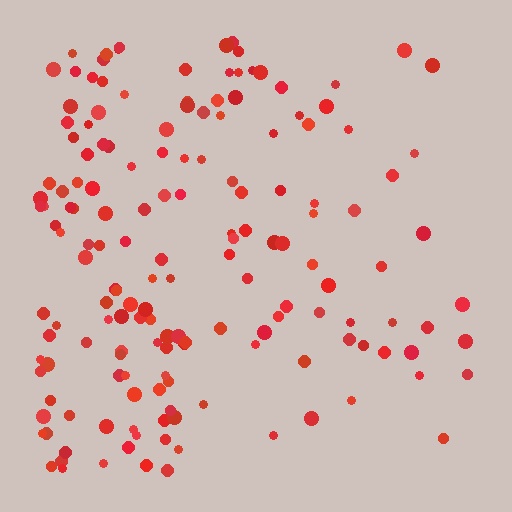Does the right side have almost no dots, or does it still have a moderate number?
Still a moderate number, just noticeably fewer than the left.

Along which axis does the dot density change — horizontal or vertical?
Horizontal.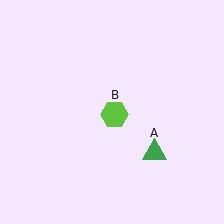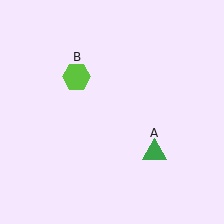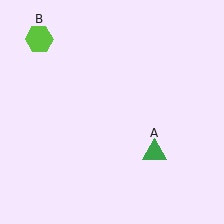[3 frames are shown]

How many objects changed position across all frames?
1 object changed position: lime hexagon (object B).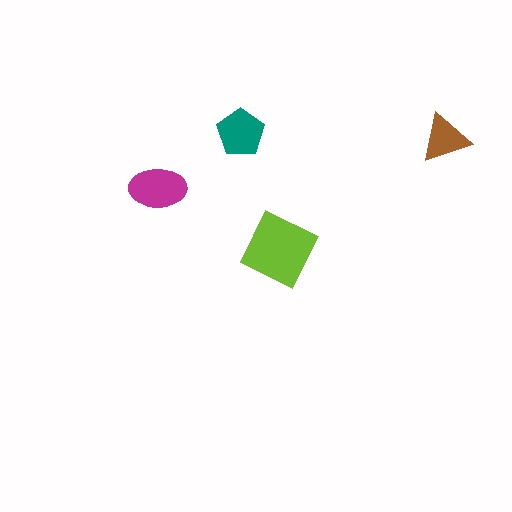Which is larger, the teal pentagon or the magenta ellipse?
The magenta ellipse.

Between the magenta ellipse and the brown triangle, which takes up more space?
The magenta ellipse.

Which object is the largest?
The lime square.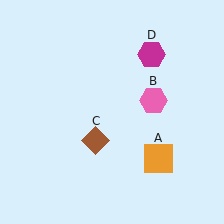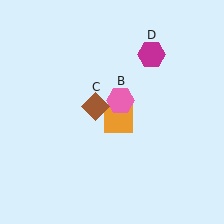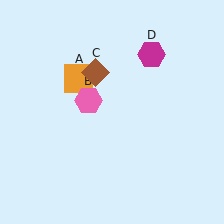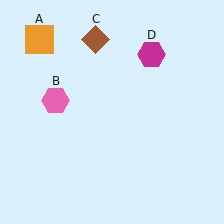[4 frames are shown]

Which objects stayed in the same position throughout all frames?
Magenta hexagon (object D) remained stationary.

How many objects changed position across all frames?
3 objects changed position: orange square (object A), pink hexagon (object B), brown diamond (object C).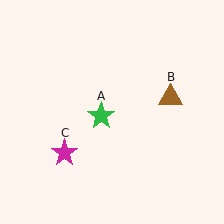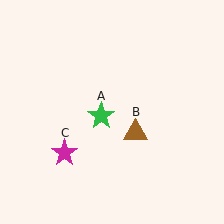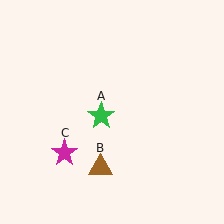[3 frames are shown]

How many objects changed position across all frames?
1 object changed position: brown triangle (object B).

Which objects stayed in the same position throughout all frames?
Green star (object A) and magenta star (object C) remained stationary.